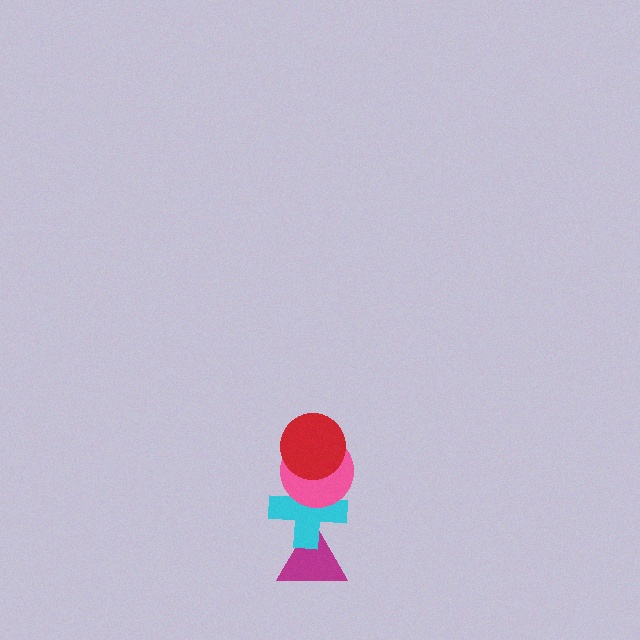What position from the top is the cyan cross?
The cyan cross is 3rd from the top.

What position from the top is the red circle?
The red circle is 1st from the top.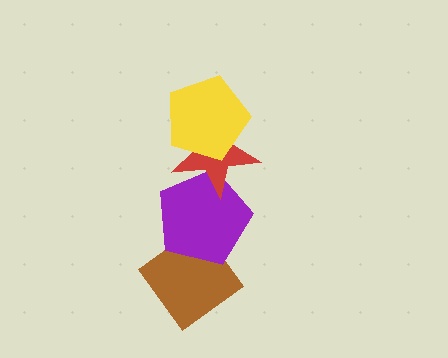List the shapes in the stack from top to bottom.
From top to bottom: the yellow pentagon, the red star, the purple pentagon, the brown diamond.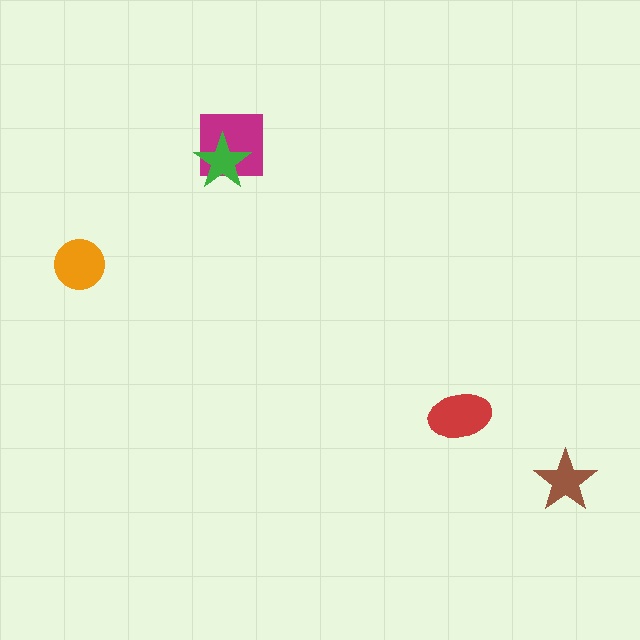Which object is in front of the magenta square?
The green star is in front of the magenta square.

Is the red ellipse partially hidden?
No, no other shape covers it.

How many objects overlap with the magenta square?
1 object overlaps with the magenta square.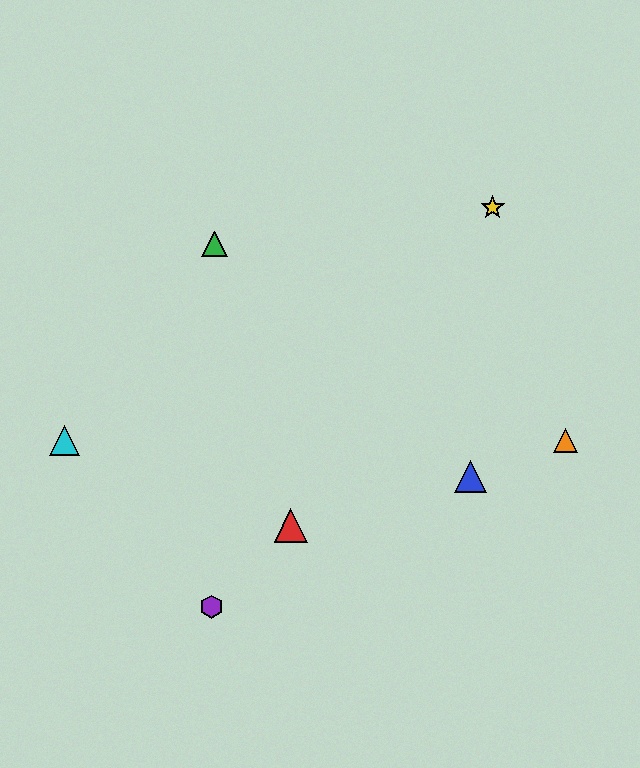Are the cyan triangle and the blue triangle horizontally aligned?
No, the cyan triangle is at y≈440 and the blue triangle is at y≈477.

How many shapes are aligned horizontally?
2 shapes (the orange triangle, the cyan triangle) are aligned horizontally.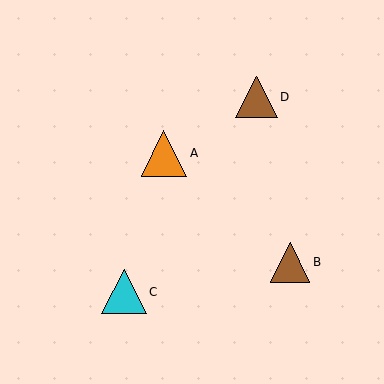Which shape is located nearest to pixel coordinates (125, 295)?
The cyan triangle (labeled C) at (124, 292) is nearest to that location.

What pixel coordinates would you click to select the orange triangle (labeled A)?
Click at (164, 153) to select the orange triangle A.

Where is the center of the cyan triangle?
The center of the cyan triangle is at (124, 292).